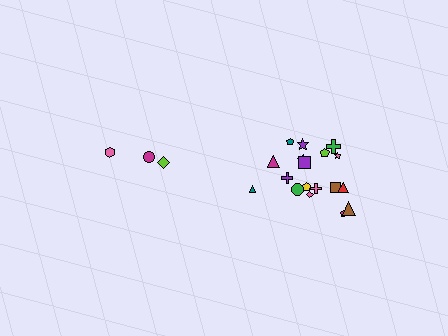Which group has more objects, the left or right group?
The right group.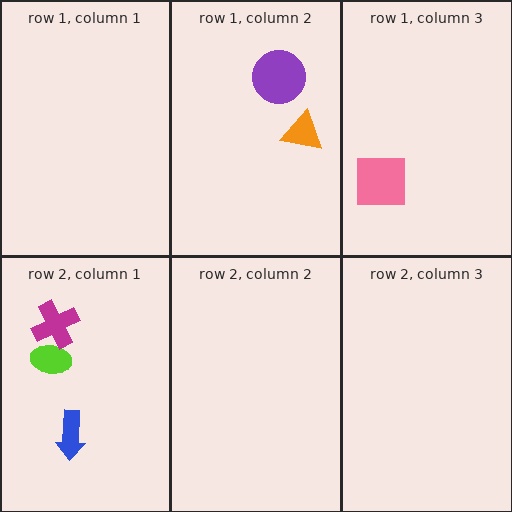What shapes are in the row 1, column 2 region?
The purple circle, the orange triangle.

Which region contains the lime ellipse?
The row 2, column 1 region.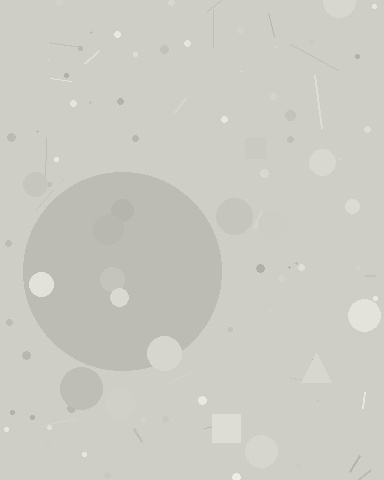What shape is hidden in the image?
A circle is hidden in the image.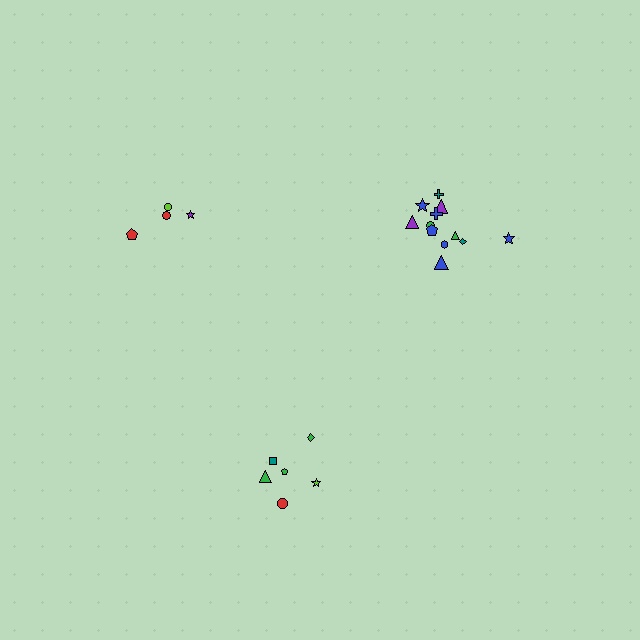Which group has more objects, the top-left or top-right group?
The top-right group.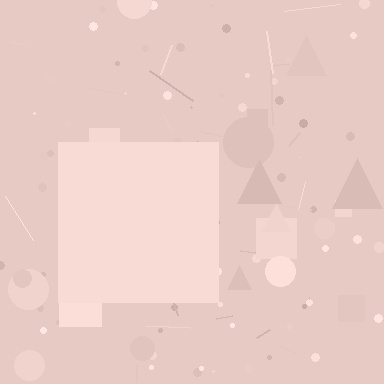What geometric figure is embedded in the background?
A square is embedded in the background.